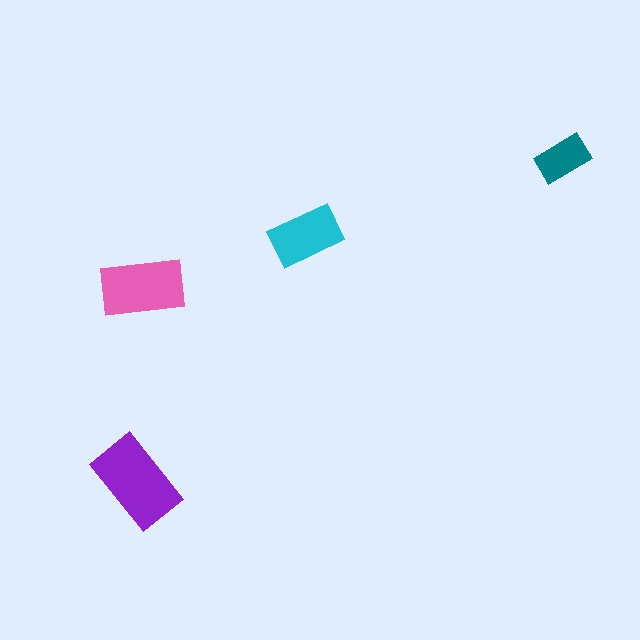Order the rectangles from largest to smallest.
the purple one, the pink one, the cyan one, the teal one.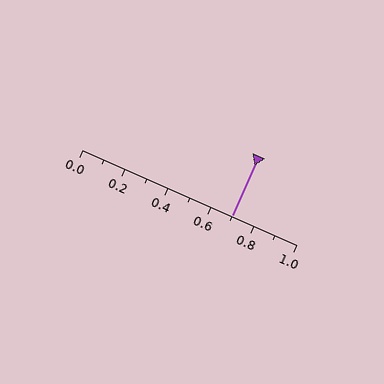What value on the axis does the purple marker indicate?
The marker indicates approximately 0.7.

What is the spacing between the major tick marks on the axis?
The major ticks are spaced 0.2 apart.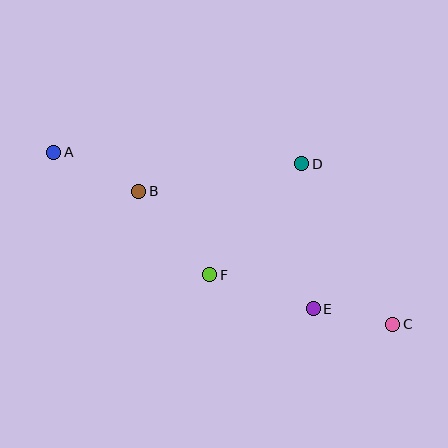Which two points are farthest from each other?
Points A and C are farthest from each other.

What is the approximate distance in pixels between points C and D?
The distance between C and D is approximately 185 pixels.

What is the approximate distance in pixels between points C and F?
The distance between C and F is approximately 190 pixels.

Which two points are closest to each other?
Points C and E are closest to each other.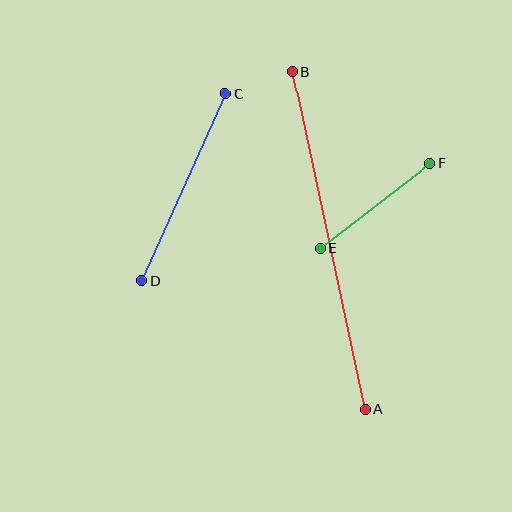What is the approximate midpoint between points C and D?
The midpoint is at approximately (184, 187) pixels.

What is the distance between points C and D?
The distance is approximately 205 pixels.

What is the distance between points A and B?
The distance is approximately 345 pixels.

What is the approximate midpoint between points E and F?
The midpoint is at approximately (375, 206) pixels.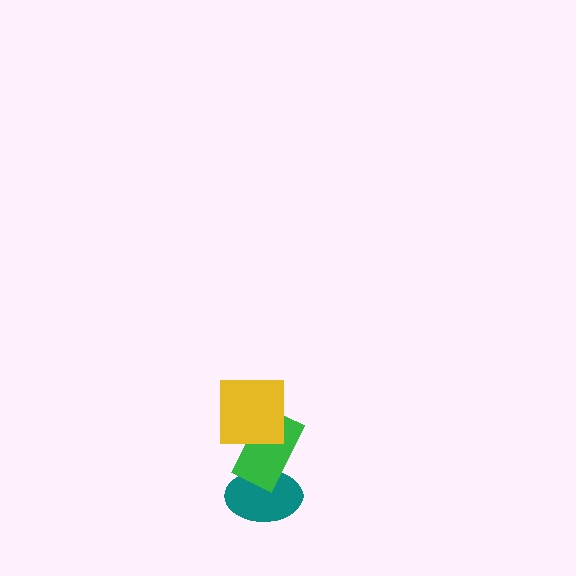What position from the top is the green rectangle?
The green rectangle is 2nd from the top.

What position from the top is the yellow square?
The yellow square is 1st from the top.